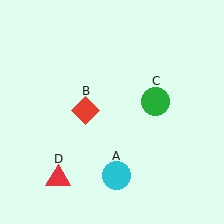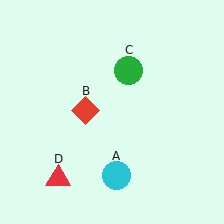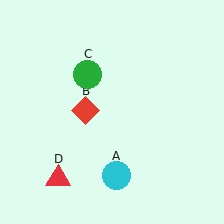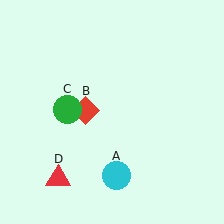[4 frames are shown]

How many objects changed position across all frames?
1 object changed position: green circle (object C).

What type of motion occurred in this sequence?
The green circle (object C) rotated counterclockwise around the center of the scene.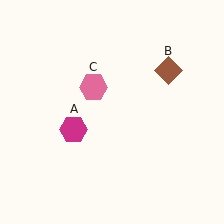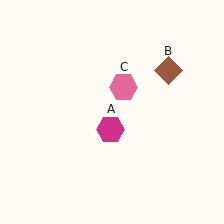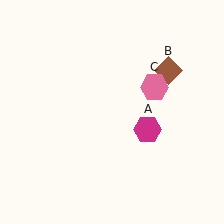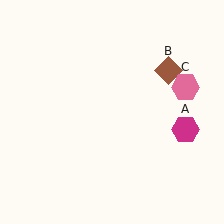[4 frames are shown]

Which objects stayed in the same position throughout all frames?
Brown diamond (object B) remained stationary.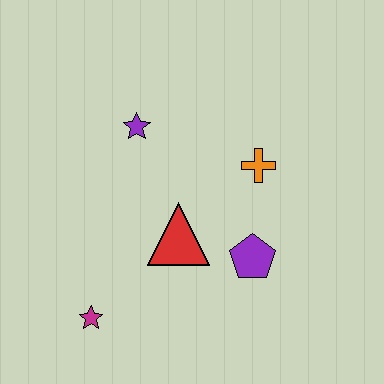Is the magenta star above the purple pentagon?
No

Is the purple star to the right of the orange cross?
No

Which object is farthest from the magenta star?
The orange cross is farthest from the magenta star.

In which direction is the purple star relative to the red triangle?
The purple star is above the red triangle.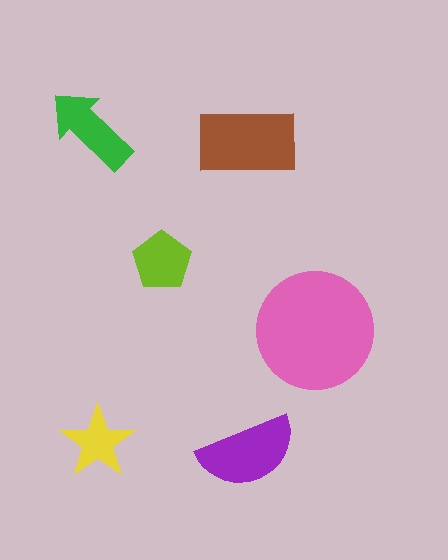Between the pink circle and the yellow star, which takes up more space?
The pink circle.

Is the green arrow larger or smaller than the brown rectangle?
Smaller.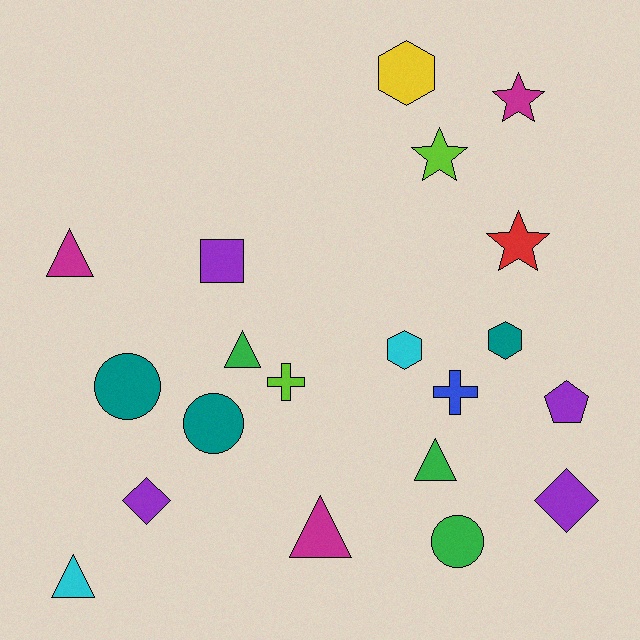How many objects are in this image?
There are 20 objects.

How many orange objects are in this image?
There are no orange objects.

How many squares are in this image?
There is 1 square.